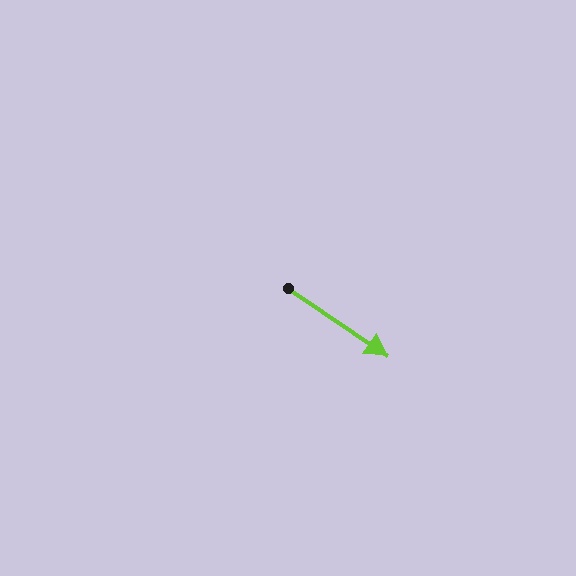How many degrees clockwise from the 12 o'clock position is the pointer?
Approximately 124 degrees.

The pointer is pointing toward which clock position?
Roughly 4 o'clock.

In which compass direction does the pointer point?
Southeast.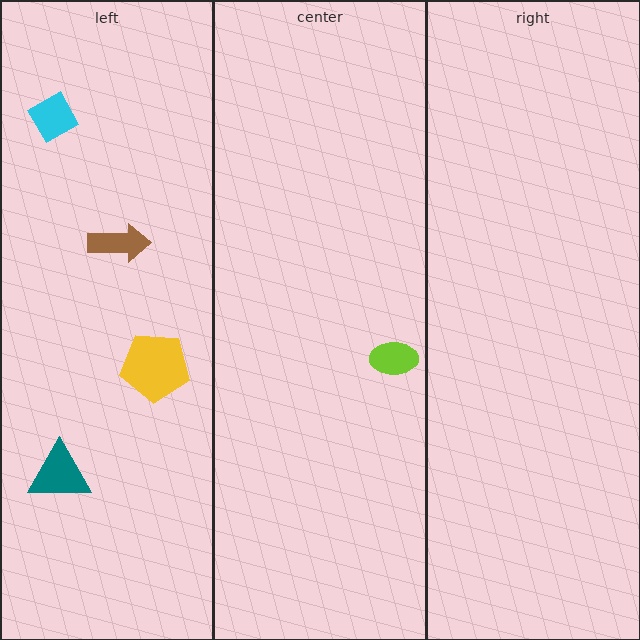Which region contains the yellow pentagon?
The left region.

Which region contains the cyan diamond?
The left region.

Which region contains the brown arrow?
The left region.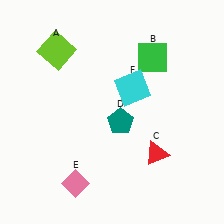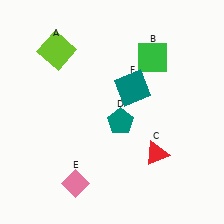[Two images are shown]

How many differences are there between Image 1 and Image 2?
There is 1 difference between the two images.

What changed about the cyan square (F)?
In Image 1, F is cyan. In Image 2, it changed to teal.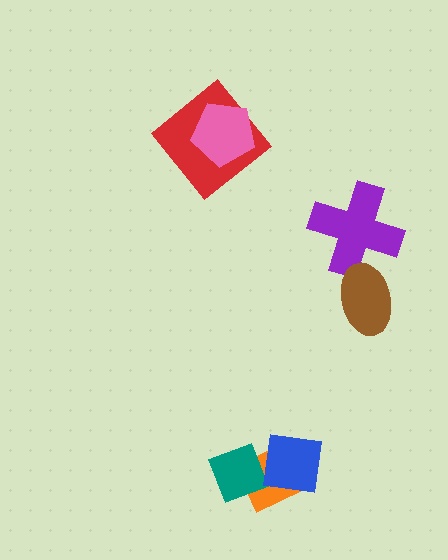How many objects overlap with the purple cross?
1 object overlaps with the purple cross.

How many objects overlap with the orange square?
2 objects overlap with the orange square.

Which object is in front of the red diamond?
The pink pentagon is in front of the red diamond.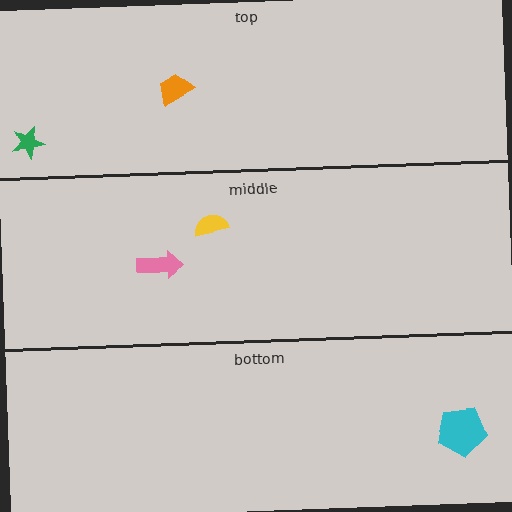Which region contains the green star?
The top region.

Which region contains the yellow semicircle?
The middle region.